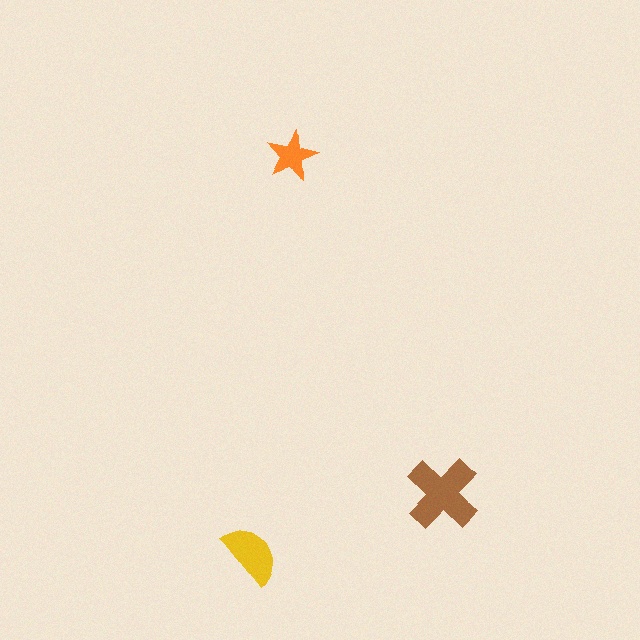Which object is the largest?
The brown cross.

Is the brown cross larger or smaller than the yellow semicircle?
Larger.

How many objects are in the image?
There are 3 objects in the image.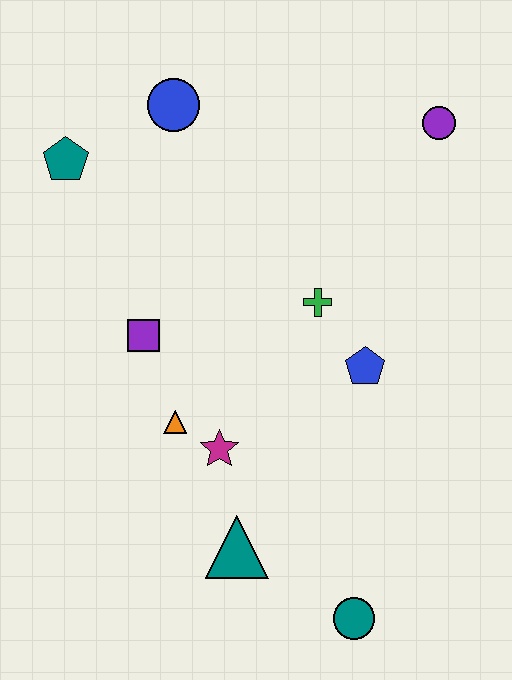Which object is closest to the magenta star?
The orange triangle is closest to the magenta star.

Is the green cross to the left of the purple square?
No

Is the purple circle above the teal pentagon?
Yes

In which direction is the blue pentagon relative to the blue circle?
The blue pentagon is below the blue circle.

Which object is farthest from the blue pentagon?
The teal pentagon is farthest from the blue pentagon.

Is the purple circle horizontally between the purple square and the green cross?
No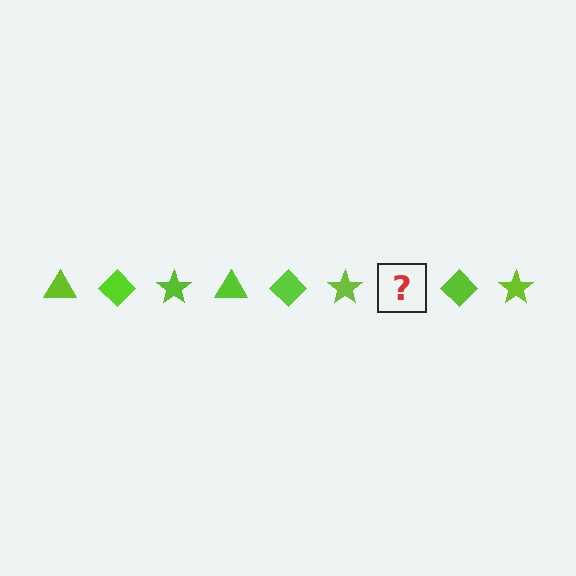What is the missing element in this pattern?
The missing element is a lime triangle.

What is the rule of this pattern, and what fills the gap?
The rule is that the pattern cycles through triangle, diamond, star shapes in lime. The gap should be filled with a lime triangle.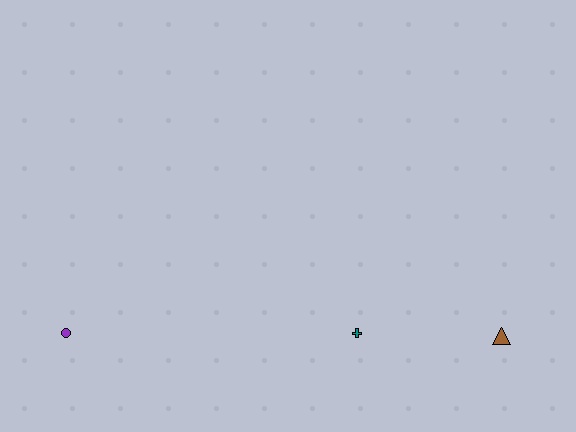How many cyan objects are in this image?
There are no cyan objects.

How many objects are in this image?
There are 3 objects.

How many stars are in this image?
There are no stars.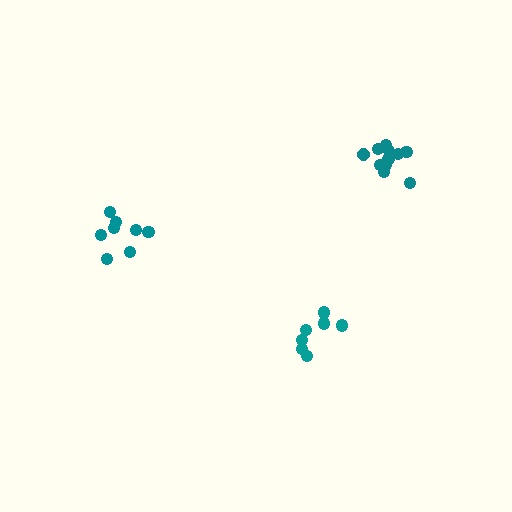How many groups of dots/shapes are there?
There are 3 groups.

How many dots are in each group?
Group 1: 11 dots, Group 2: 8 dots, Group 3: 7 dots (26 total).